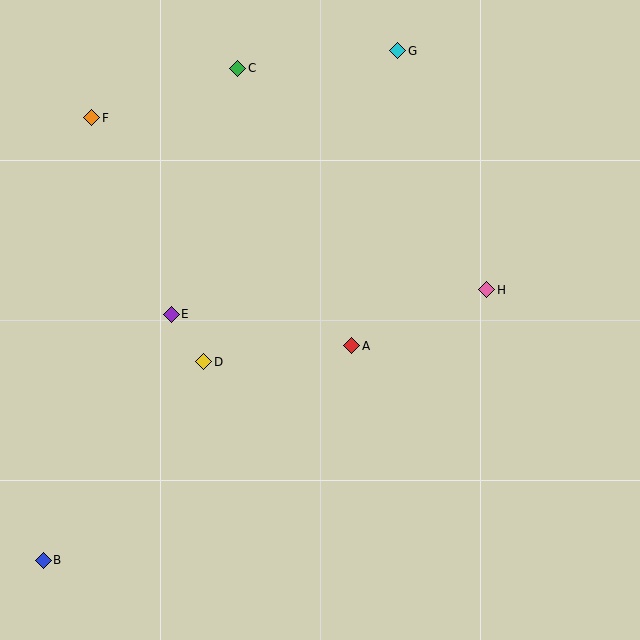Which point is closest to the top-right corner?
Point G is closest to the top-right corner.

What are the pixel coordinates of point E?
Point E is at (171, 314).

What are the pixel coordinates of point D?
Point D is at (204, 362).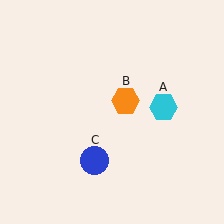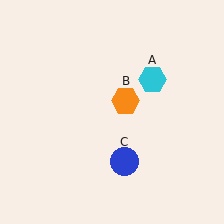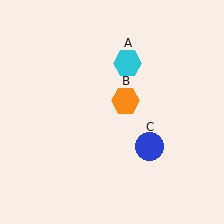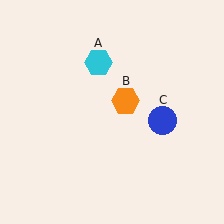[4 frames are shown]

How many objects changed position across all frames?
2 objects changed position: cyan hexagon (object A), blue circle (object C).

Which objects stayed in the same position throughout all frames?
Orange hexagon (object B) remained stationary.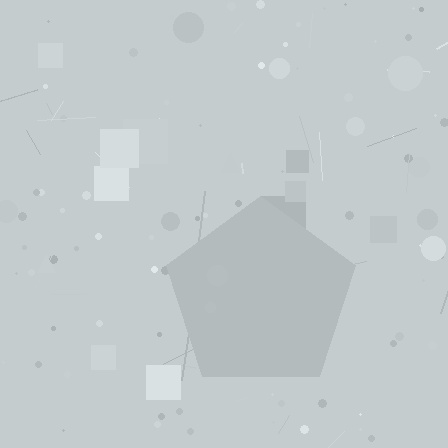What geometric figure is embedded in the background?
A pentagon is embedded in the background.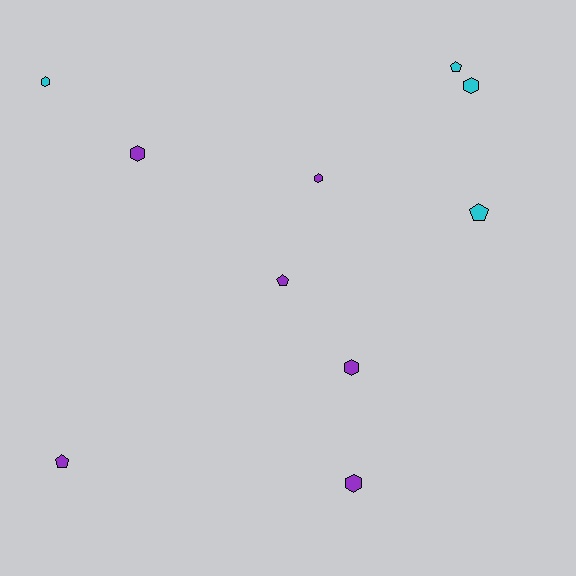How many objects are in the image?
There are 10 objects.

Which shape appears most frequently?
Hexagon, with 6 objects.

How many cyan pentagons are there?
There are 2 cyan pentagons.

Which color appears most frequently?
Purple, with 6 objects.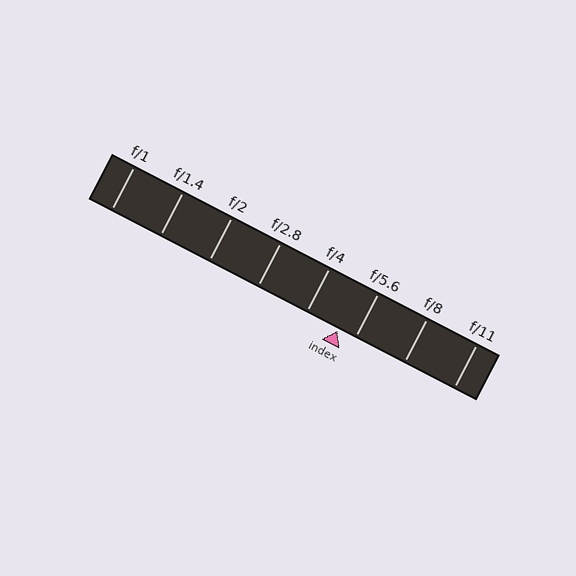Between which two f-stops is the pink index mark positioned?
The index mark is between f/4 and f/5.6.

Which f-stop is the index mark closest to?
The index mark is closest to f/5.6.